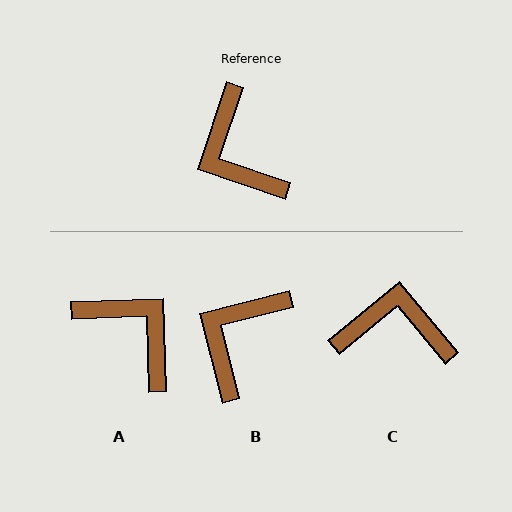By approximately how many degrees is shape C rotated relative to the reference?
Approximately 122 degrees clockwise.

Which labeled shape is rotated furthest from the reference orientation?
A, about 160 degrees away.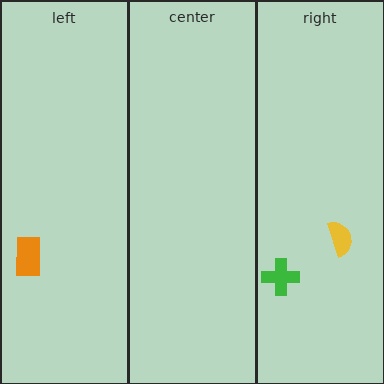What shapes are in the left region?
The orange rectangle.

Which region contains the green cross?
The right region.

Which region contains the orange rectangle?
The left region.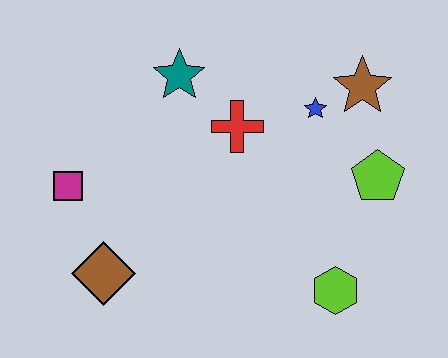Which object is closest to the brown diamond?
The magenta square is closest to the brown diamond.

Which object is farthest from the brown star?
The brown diamond is farthest from the brown star.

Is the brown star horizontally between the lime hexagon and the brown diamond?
No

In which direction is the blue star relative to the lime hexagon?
The blue star is above the lime hexagon.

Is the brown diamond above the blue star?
No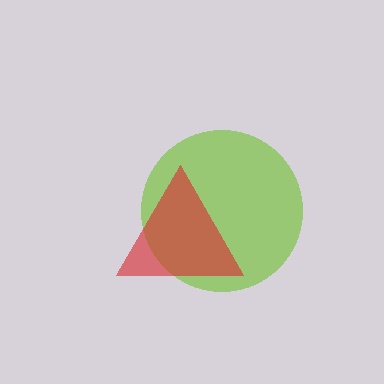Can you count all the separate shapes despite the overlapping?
Yes, there are 2 separate shapes.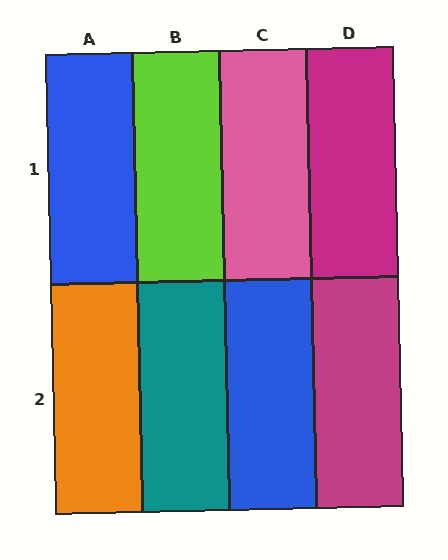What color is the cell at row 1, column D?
Magenta.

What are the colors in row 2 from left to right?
Orange, teal, blue, magenta.